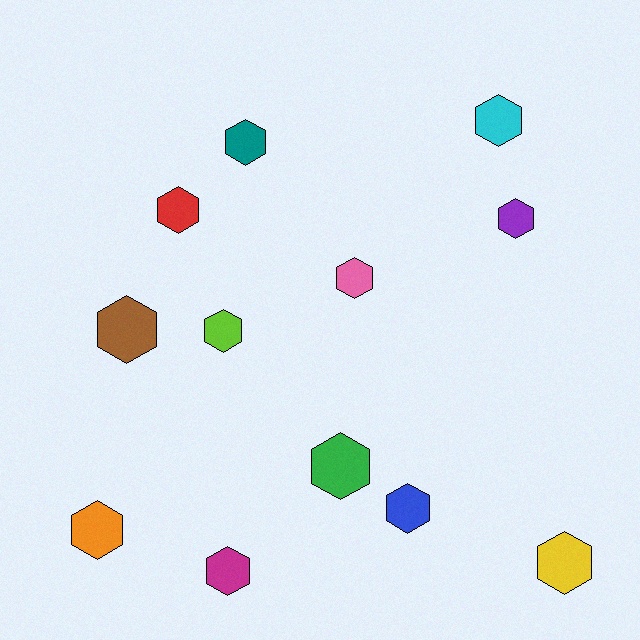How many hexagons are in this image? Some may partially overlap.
There are 12 hexagons.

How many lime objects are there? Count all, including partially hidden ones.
There is 1 lime object.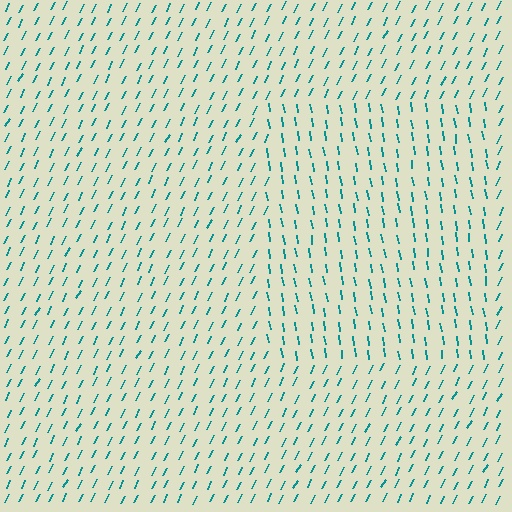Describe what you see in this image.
The image is filled with small teal line segments. A rectangle region in the image has lines oriented differently from the surrounding lines, creating a visible texture boundary.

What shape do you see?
I see a rectangle.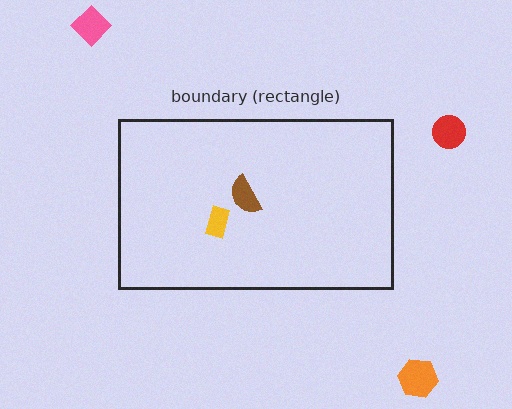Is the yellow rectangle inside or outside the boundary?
Inside.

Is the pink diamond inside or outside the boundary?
Outside.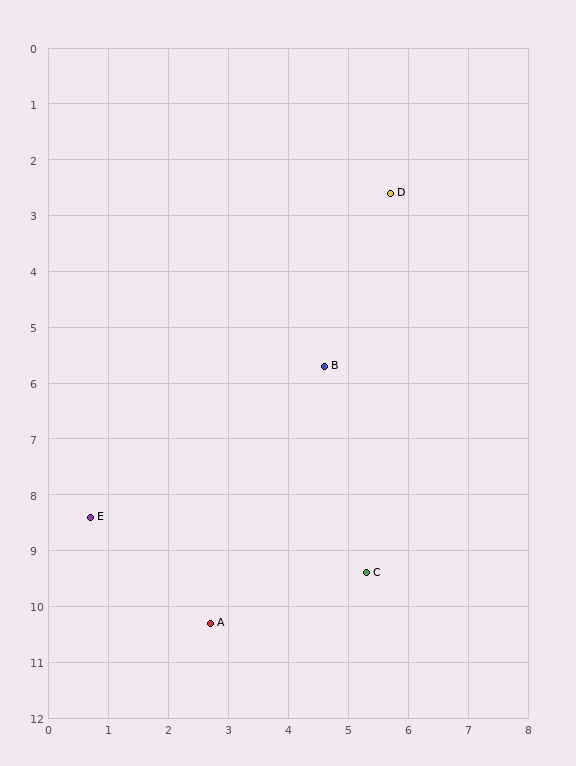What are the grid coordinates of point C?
Point C is at approximately (5.3, 9.4).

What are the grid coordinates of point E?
Point E is at approximately (0.7, 8.4).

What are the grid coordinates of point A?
Point A is at approximately (2.7, 10.3).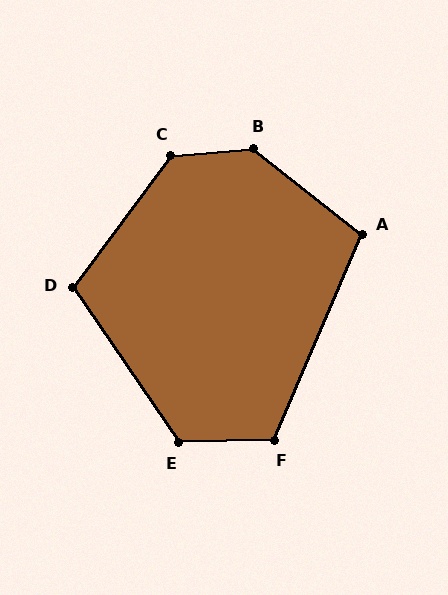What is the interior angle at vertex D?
Approximately 109 degrees (obtuse).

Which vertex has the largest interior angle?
B, at approximately 137 degrees.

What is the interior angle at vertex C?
Approximately 131 degrees (obtuse).